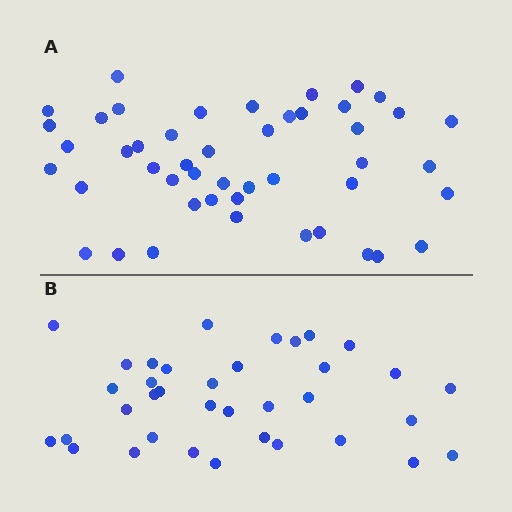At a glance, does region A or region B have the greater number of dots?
Region A (the top region) has more dots.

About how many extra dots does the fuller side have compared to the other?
Region A has roughly 12 or so more dots than region B.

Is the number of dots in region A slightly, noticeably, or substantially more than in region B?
Region A has noticeably more, but not dramatically so. The ratio is roughly 1.3 to 1.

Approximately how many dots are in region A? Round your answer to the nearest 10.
About 50 dots. (The exact count is 47, which rounds to 50.)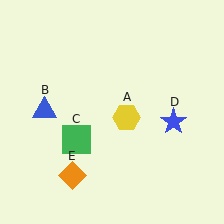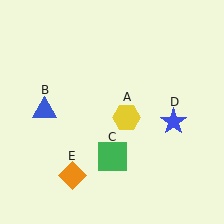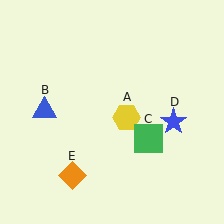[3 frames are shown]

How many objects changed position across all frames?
1 object changed position: green square (object C).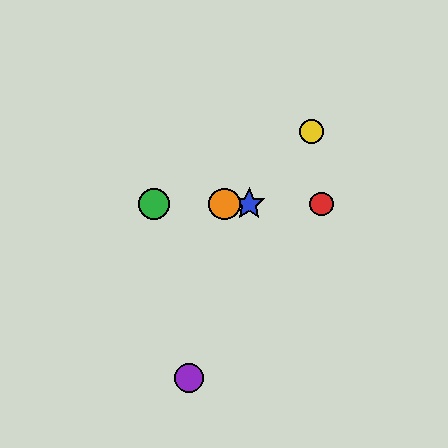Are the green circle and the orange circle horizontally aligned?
Yes, both are at y≈204.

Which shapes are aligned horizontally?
The red circle, the blue star, the green circle, the orange circle are aligned horizontally.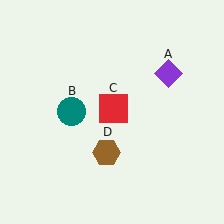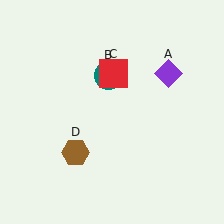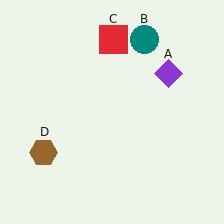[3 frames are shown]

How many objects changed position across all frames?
3 objects changed position: teal circle (object B), red square (object C), brown hexagon (object D).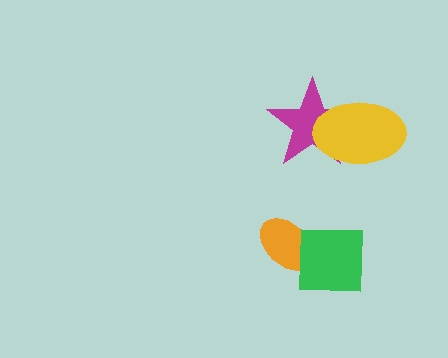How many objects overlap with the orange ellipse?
1 object overlaps with the orange ellipse.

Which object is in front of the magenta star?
The yellow ellipse is in front of the magenta star.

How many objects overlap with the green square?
1 object overlaps with the green square.